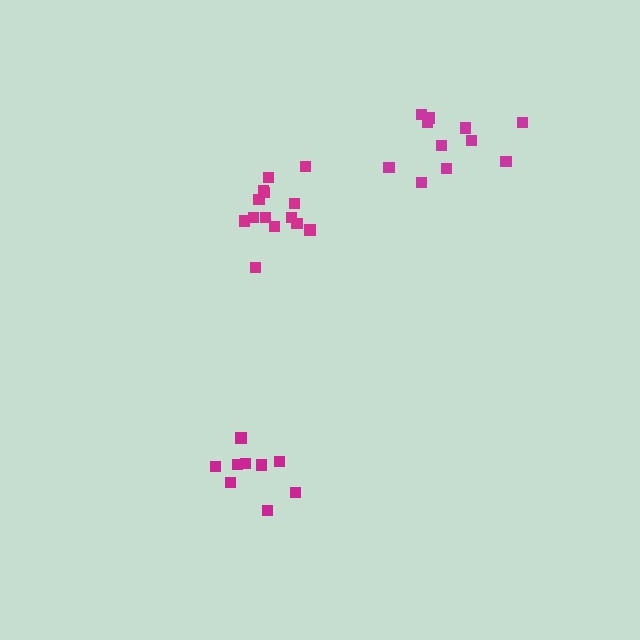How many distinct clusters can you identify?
There are 3 distinct clusters.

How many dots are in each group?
Group 1: 11 dots, Group 2: 9 dots, Group 3: 14 dots (34 total).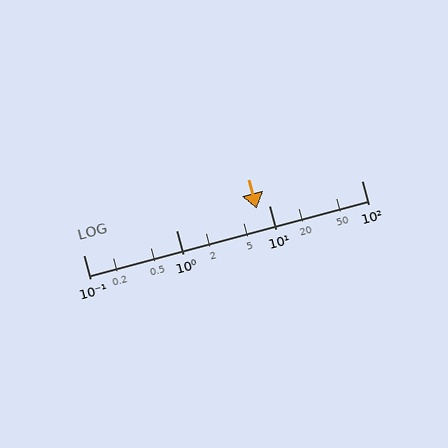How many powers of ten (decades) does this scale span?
The scale spans 3 decades, from 0.1 to 100.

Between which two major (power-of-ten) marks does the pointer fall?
The pointer is between 1 and 10.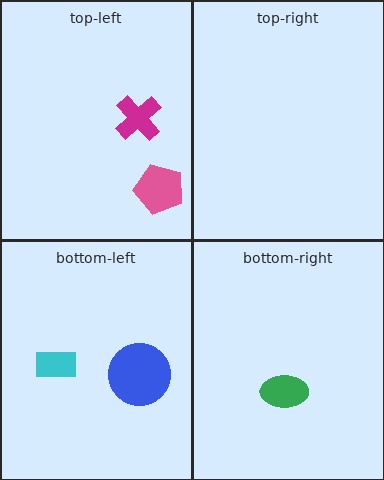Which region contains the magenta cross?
The top-left region.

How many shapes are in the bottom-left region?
2.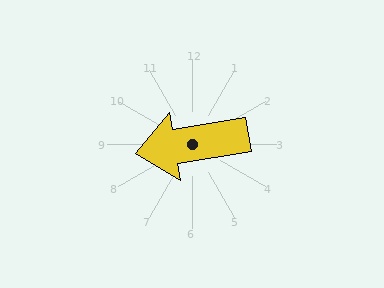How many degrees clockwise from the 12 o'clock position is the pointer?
Approximately 260 degrees.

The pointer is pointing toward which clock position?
Roughly 9 o'clock.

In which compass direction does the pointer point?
West.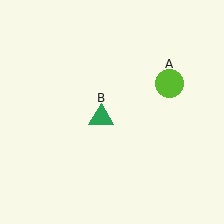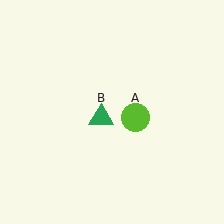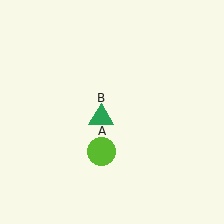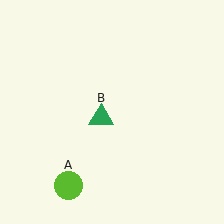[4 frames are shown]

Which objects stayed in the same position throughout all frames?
Green triangle (object B) remained stationary.